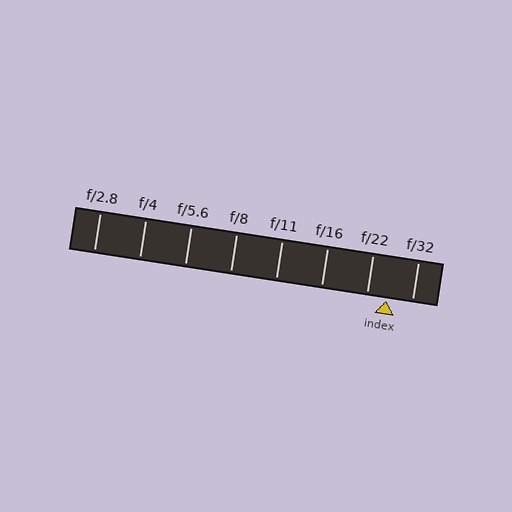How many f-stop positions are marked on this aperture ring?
There are 8 f-stop positions marked.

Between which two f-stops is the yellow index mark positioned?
The index mark is between f/22 and f/32.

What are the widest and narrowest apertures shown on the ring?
The widest aperture shown is f/2.8 and the narrowest is f/32.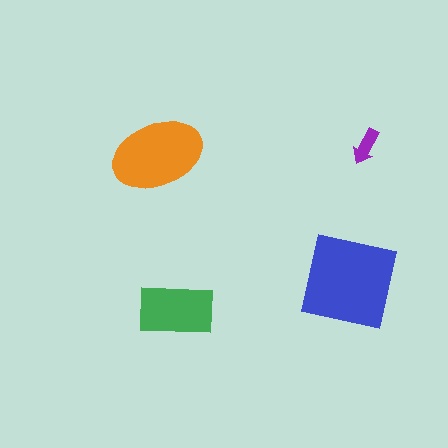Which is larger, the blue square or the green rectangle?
The blue square.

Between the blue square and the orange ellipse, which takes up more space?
The blue square.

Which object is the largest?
The blue square.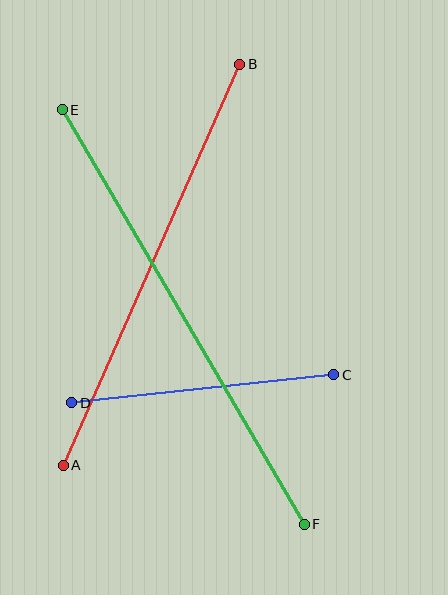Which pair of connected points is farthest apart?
Points E and F are farthest apart.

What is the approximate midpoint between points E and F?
The midpoint is at approximately (183, 317) pixels.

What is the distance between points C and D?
The distance is approximately 264 pixels.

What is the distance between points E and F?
The distance is approximately 480 pixels.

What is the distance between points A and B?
The distance is approximately 438 pixels.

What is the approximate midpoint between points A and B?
The midpoint is at approximately (151, 265) pixels.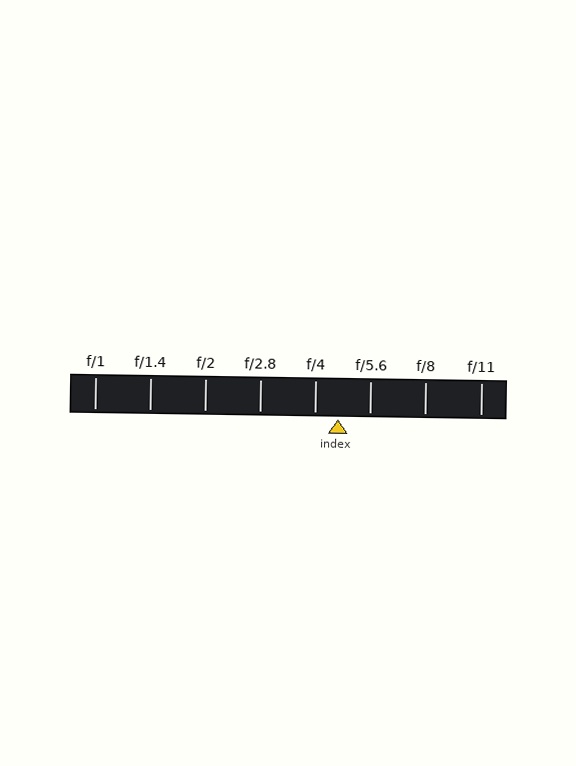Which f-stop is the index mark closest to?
The index mark is closest to f/4.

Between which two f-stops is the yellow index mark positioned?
The index mark is between f/4 and f/5.6.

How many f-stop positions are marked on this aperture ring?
There are 8 f-stop positions marked.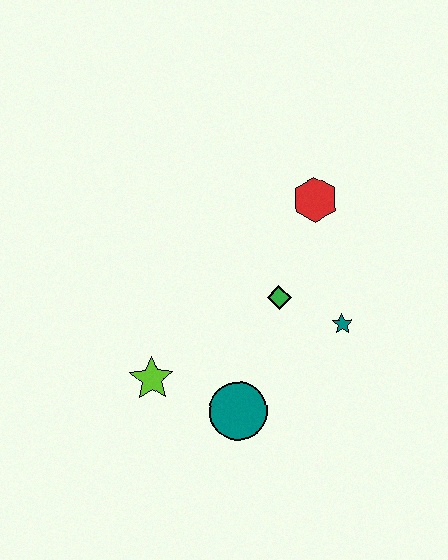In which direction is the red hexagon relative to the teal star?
The red hexagon is above the teal star.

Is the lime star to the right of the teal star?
No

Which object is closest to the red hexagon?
The green diamond is closest to the red hexagon.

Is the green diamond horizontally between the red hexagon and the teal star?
No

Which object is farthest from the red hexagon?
The lime star is farthest from the red hexagon.